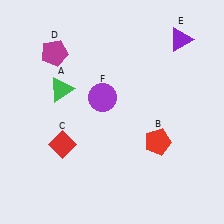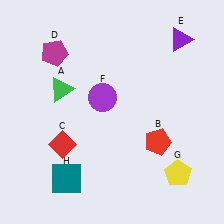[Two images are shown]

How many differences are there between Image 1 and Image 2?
There are 2 differences between the two images.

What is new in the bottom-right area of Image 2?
A yellow pentagon (G) was added in the bottom-right area of Image 2.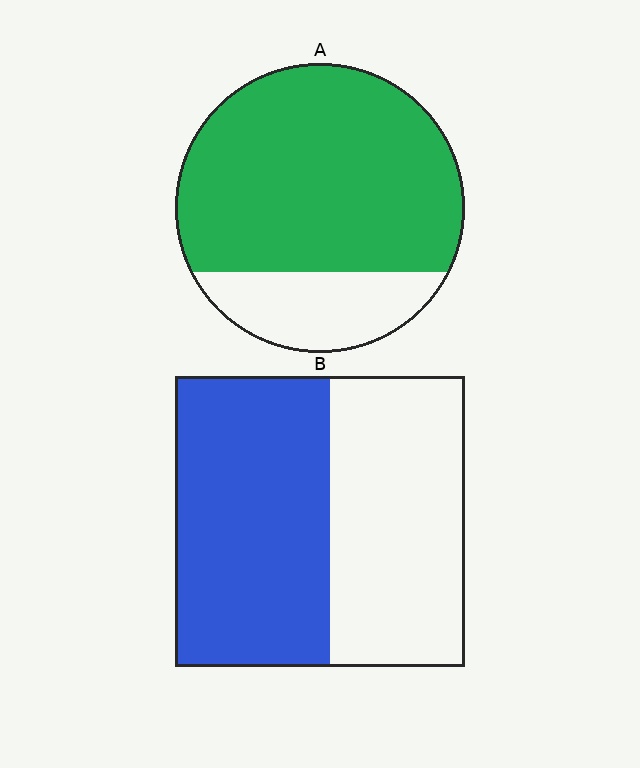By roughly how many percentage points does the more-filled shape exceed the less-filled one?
By roughly 25 percentage points (A over B).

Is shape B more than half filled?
Roughly half.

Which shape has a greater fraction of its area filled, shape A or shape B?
Shape A.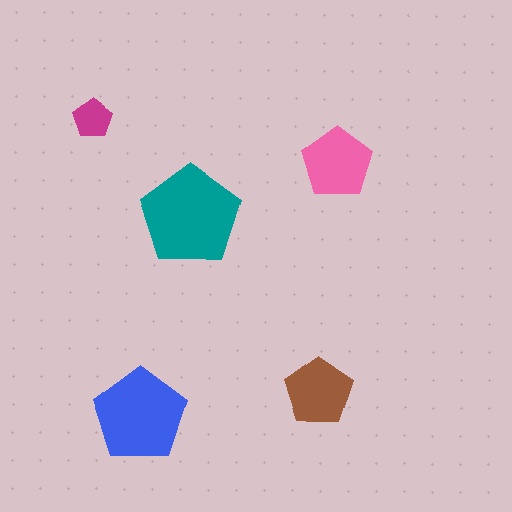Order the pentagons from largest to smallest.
the teal one, the blue one, the pink one, the brown one, the magenta one.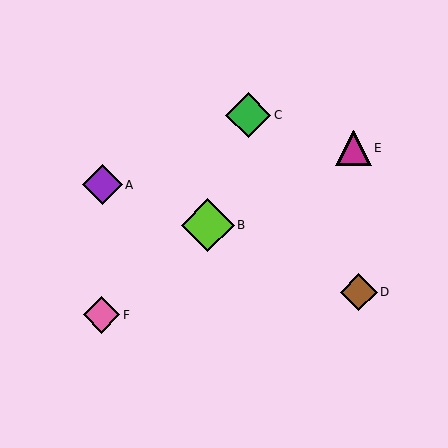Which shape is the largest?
The lime diamond (labeled B) is the largest.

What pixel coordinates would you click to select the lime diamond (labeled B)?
Click at (208, 225) to select the lime diamond B.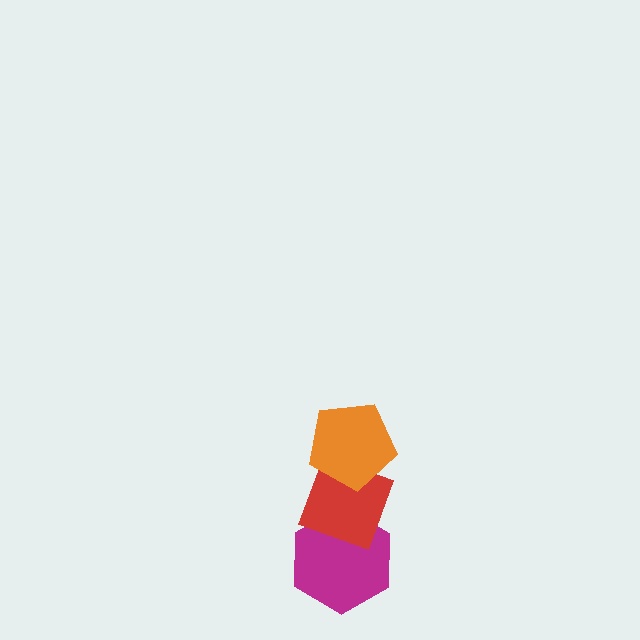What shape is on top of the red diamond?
The orange pentagon is on top of the red diamond.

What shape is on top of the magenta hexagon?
The red diamond is on top of the magenta hexagon.